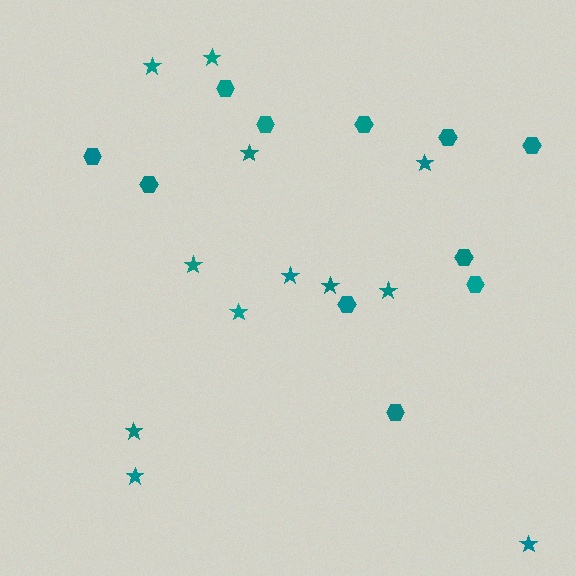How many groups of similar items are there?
There are 2 groups: one group of stars (12) and one group of hexagons (11).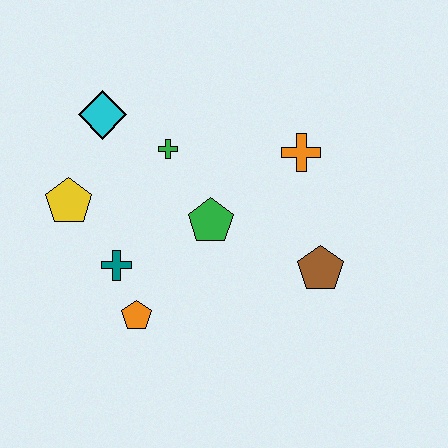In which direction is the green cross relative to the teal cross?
The green cross is above the teal cross.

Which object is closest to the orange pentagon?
The teal cross is closest to the orange pentagon.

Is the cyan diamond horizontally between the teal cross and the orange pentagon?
No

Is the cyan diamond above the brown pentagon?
Yes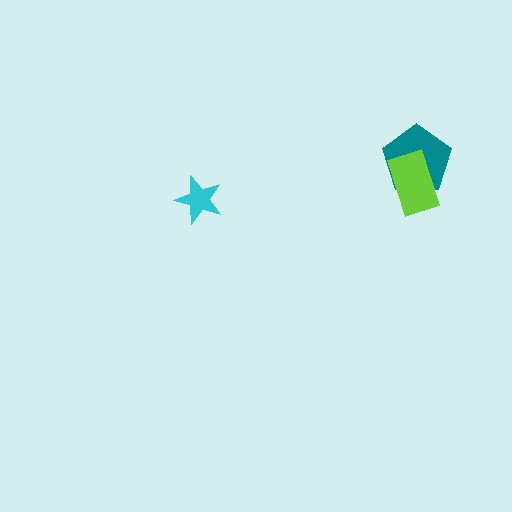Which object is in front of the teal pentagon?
The lime rectangle is in front of the teal pentagon.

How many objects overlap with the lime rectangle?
1 object overlaps with the lime rectangle.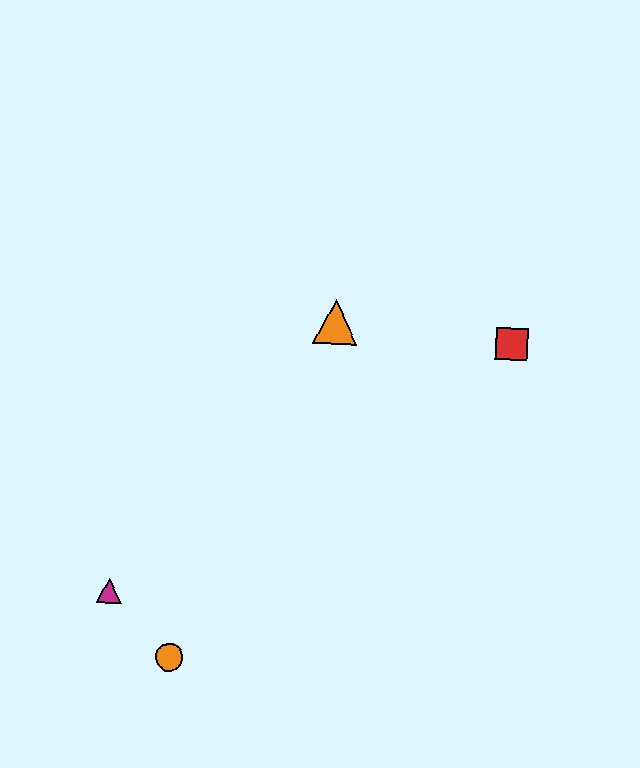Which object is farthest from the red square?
The magenta triangle is farthest from the red square.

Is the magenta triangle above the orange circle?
Yes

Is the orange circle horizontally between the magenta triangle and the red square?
Yes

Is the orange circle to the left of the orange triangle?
Yes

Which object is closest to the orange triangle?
The red square is closest to the orange triangle.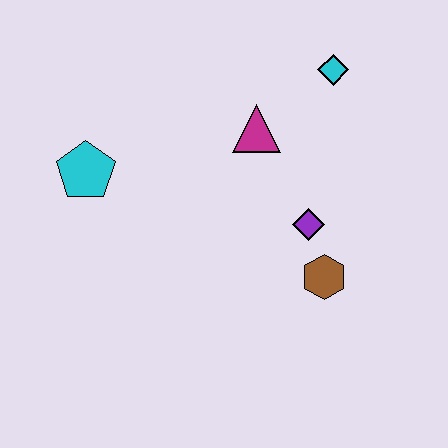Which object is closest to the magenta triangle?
The cyan diamond is closest to the magenta triangle.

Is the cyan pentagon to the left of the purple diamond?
Yes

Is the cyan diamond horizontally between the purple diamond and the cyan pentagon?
No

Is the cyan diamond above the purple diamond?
Yes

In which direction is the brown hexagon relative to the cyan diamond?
The brown hexagon is below the cyan diamond.